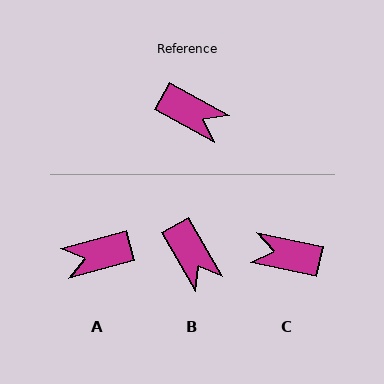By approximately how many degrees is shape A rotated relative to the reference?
Approximately 136 degrees clockwise.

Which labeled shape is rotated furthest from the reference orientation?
C, about 163 degrees away.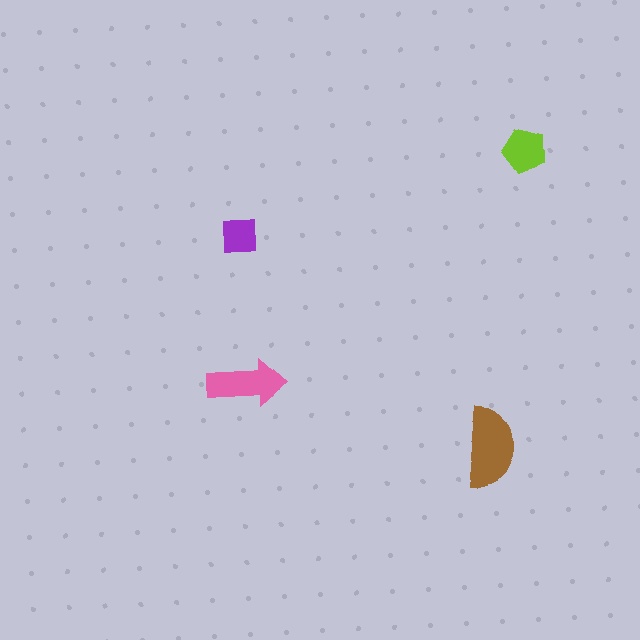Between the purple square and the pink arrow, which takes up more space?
The pink arrow.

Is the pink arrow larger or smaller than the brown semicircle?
Smaller.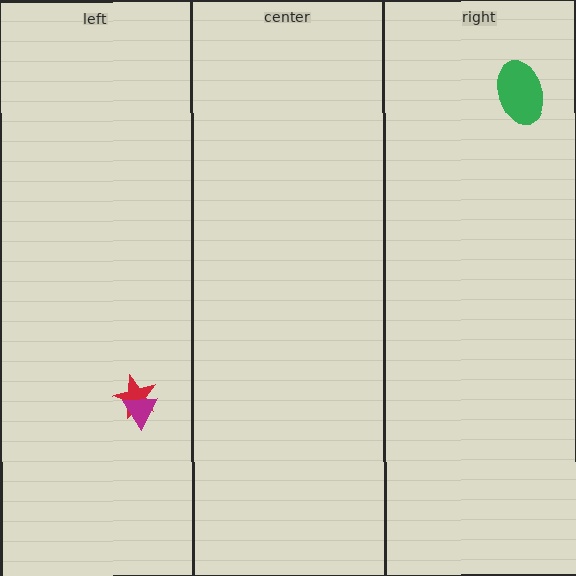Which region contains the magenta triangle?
The left region.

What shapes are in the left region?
The red star, the magenta triangle.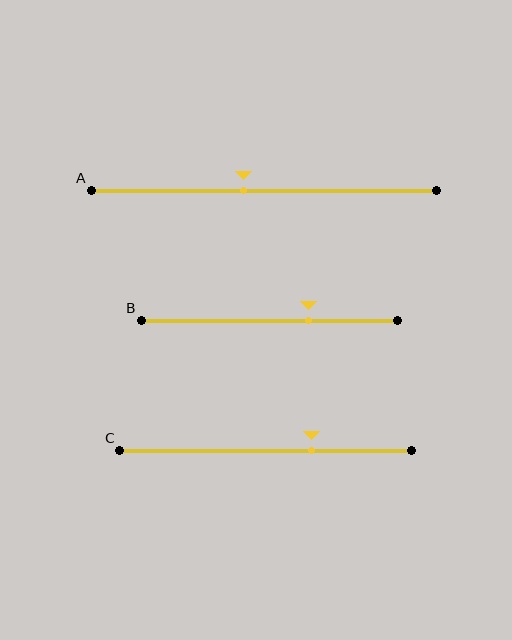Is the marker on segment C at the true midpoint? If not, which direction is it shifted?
No, the marker on segment C is shifted to the right by about 16% of the segment length.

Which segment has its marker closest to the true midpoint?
Segment A has its marker closest to the true midpoint.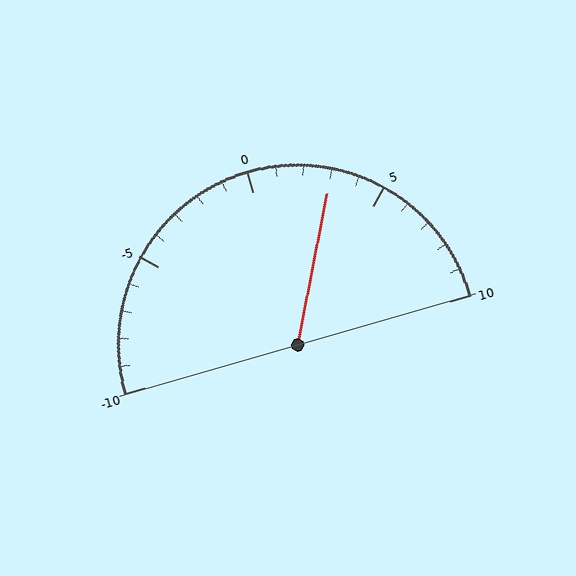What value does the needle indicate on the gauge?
The needle indicates approximately 3.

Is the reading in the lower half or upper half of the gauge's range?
The reading is in the upper half of the range (-10 to 10).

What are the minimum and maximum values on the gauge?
The gauge ranges from -10 to 10.